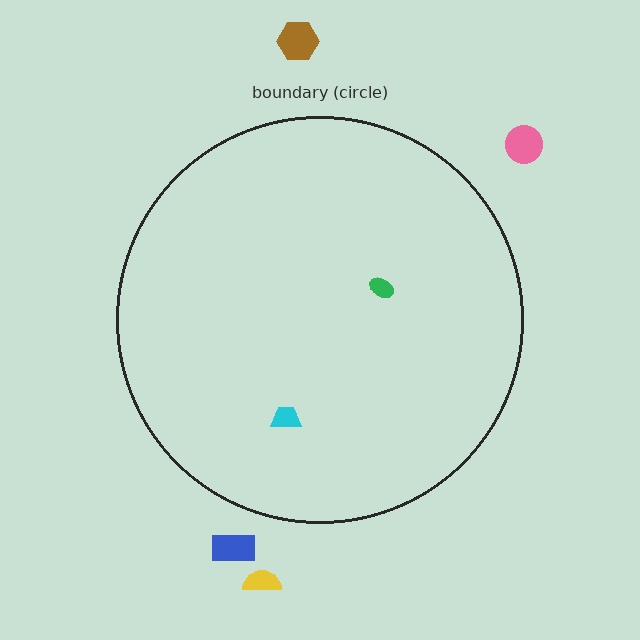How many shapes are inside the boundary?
2 inside, 4 outside.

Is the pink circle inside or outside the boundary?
Outside.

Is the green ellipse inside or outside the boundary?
Inside.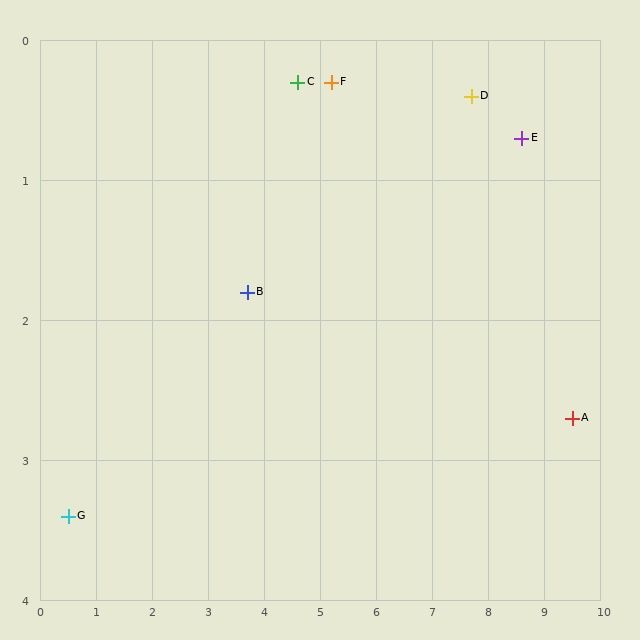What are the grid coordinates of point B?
Point B is at approximately (3.7, 1.8).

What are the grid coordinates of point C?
Point C is at approximately (4.6, 0.3).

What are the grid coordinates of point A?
Point A is at approximately (9.5, 2.7).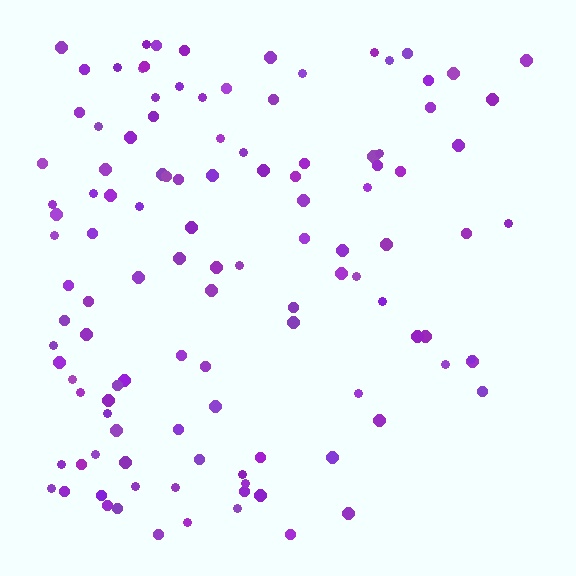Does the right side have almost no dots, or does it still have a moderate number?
Still a moderate number, just noticeably fewer than the left.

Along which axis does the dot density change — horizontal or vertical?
Horizontal.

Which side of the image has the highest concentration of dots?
The left.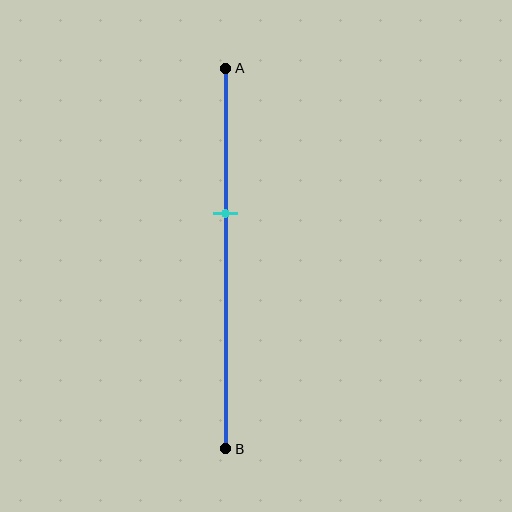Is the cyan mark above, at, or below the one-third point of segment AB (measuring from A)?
The cyan mark is below the one-third point of segment AB.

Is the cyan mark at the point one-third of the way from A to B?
No, the mark is at about 40% from A, not at the 33% one-third point.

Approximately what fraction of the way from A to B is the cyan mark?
The cyan mark is approximately 40% of the way from A to B.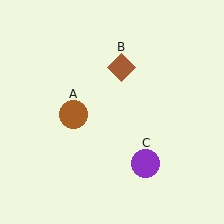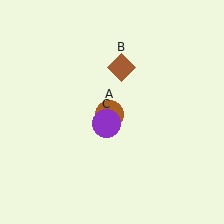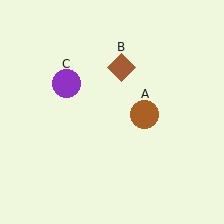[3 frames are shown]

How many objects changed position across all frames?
2 objects changed position: brown circle (object A), purple circle (object C).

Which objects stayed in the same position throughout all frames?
Brown diamond (object B) remained stationary.